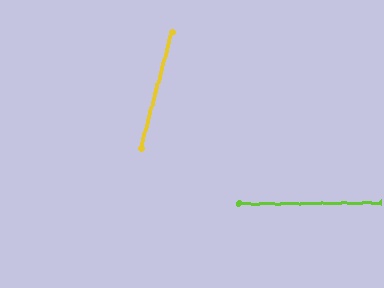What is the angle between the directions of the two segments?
Approximately 75 degrees.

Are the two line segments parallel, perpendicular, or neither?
Neither parallel nor perpendicular — they differ by about 75°.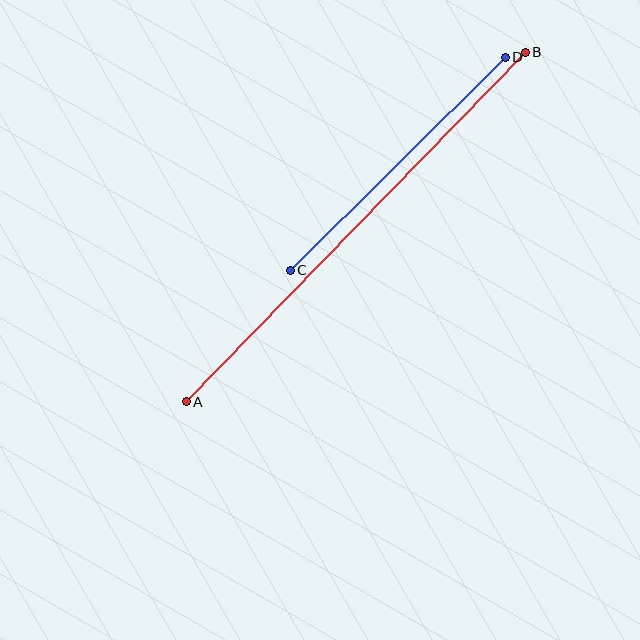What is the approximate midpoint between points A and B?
The midpoint is at approximately (356, 227) pixels.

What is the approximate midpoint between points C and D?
The midpoint is at approximately (398, 164) pixels.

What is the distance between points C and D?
The distance is approximately 303 pixels.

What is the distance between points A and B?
The distance is approximately 487 pixels.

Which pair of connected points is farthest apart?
Points A and B are farthest apart.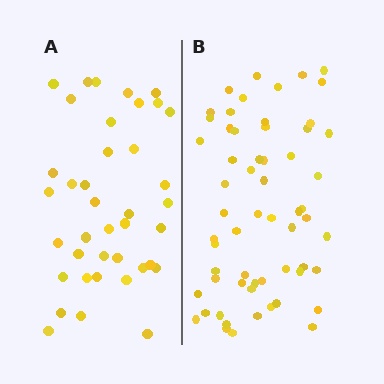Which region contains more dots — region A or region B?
Region B (the right region) has more dots.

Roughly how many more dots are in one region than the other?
Region B has approximately 20 more dots than region A.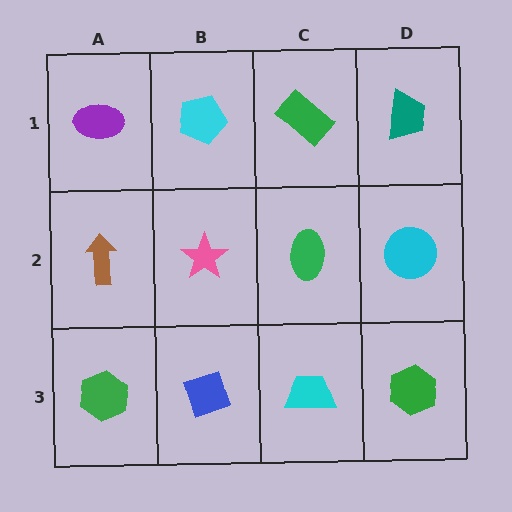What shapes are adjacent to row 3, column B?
A pink star (row 2, column B), a green hexagon (row 3, column A), a cyan trapezoid (row 3, column C).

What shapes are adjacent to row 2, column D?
A teal trapezoid (row 1, column D), a green hexagon (row 3, column D), a green ellipse (row 2, column C).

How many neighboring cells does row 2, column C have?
4.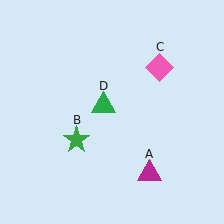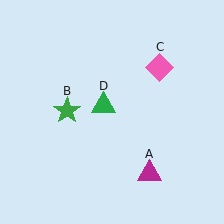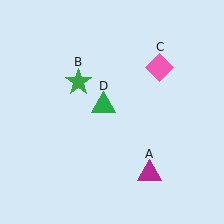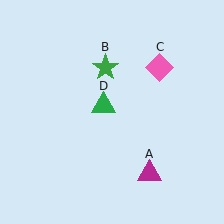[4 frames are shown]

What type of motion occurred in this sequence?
The green star (object B) rotated clockwise around the center of the scene.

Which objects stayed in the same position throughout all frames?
Magenta triangle (object A) and pink diamond (object C) and green triangle (object D) remained stationary.